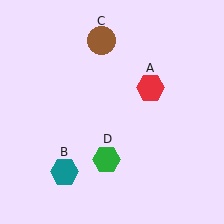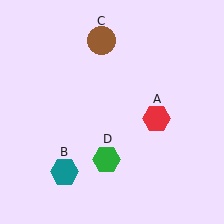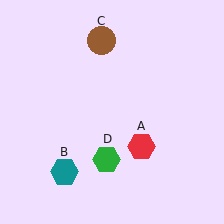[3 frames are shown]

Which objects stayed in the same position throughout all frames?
Teal hexagon (object B) and brown circle (object C) and green hexagon (object D) remained stationary.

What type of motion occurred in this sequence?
The red hexagon (object A) rotated clockwise around the center of the scene.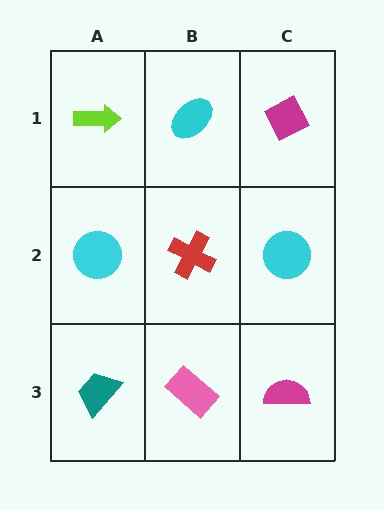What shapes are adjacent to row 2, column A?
A lime arrow (row 1, column A), a teal trapezoid (row 3, column A), a red cross (row 2, column B).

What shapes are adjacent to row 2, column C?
A magenta diamond (row 1, column C), a magenta semicircle (row 3, column C), a red cross (row 2, column B).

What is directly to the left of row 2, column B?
A cyan circle.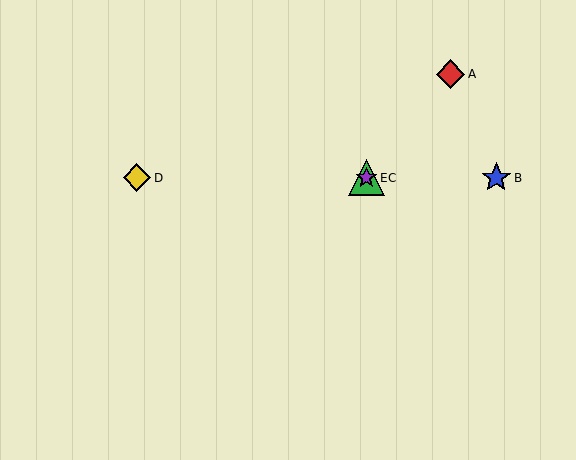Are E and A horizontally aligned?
No, E is at y≈178 and A is at y≈74.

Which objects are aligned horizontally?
Objects B, C, D, E are aligned horizontally.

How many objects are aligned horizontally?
4 objects (B, C, D, E) are aligned horizontally.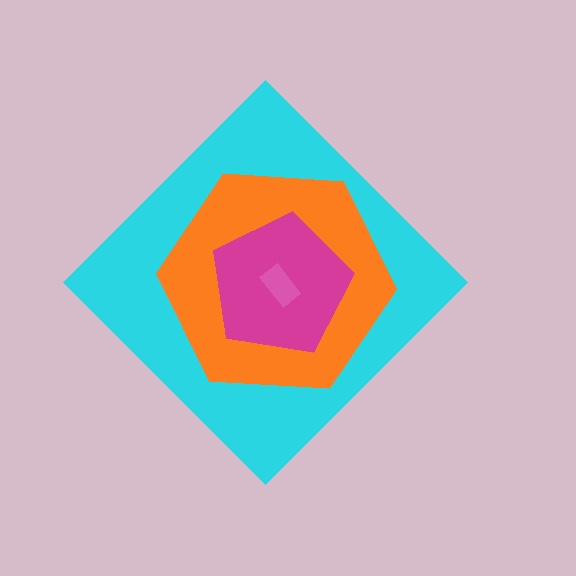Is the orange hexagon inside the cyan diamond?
Yes.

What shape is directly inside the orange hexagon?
The magenta pentagon.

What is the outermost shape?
The cyan diamond.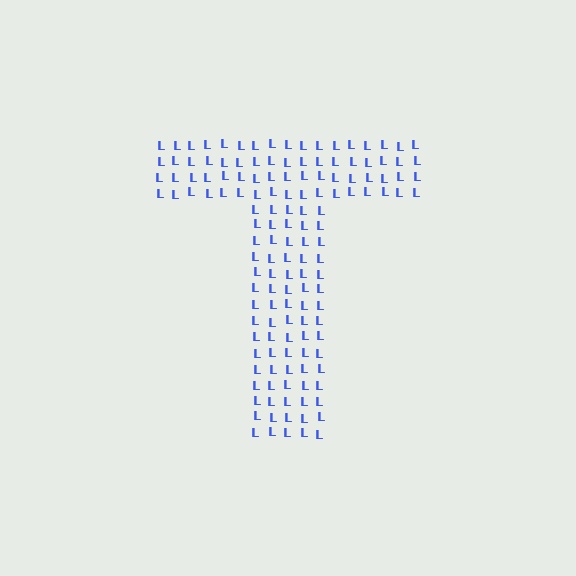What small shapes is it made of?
It is made of small letter L's.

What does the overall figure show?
The overall figure shows the letter T.